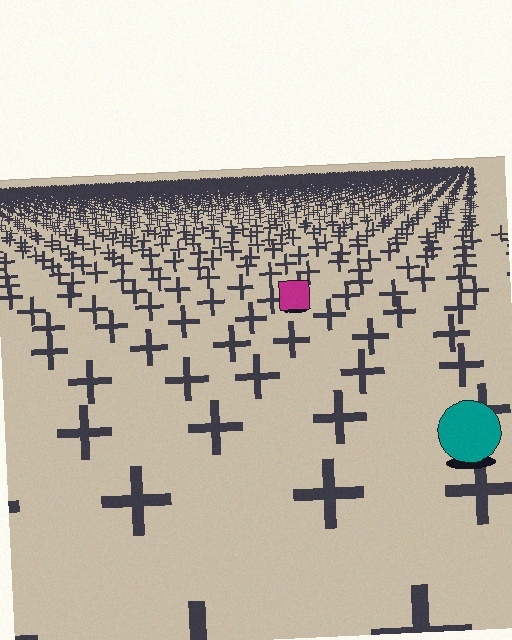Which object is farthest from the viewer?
The magenta square is farthest from the viewer. It appears smaller and the ground texture around it is denser.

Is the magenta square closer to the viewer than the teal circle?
No. The teal circle is closer — you can tell from the texture gradient: the ground texture is coarser near it.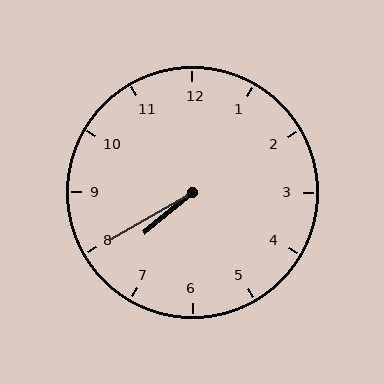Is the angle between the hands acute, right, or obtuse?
It is acute.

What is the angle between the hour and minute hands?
Approximately 10 degrees.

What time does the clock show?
7:40.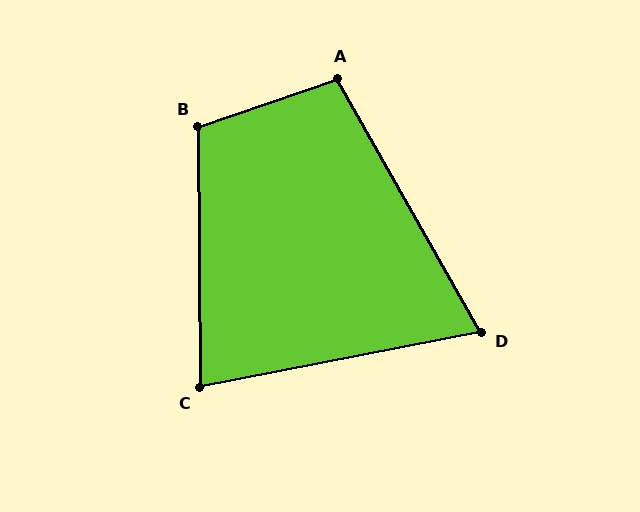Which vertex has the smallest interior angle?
D, at approximately 72 degrees.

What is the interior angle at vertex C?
Approximately 79 degrees (acute).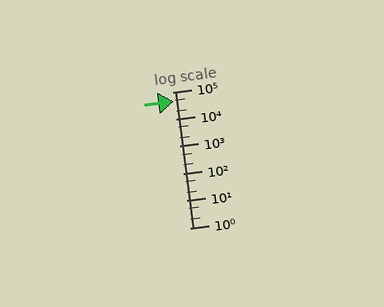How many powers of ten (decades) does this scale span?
The scale spans 5 decades, from 1 to 100000.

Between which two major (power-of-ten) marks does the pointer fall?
The pointer is between 10000 and 100000.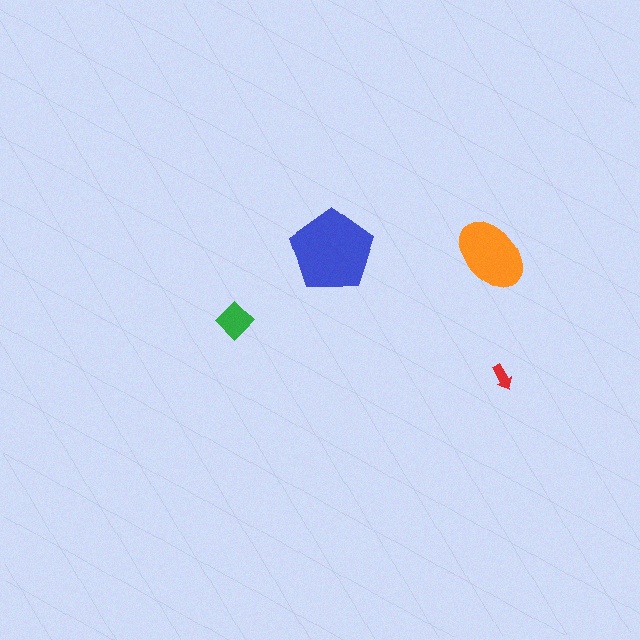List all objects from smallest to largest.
The red arrow, the green diamond, the orange ellipse, the blue pentagon.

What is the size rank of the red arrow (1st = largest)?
4th.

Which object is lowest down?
The red arrow is bottommost.